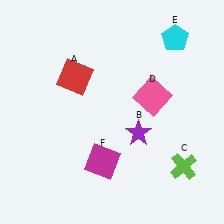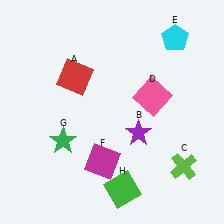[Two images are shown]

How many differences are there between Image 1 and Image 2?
There are 2 differences between the two images.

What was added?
A green star (G), a green square (H) were added in Image 2.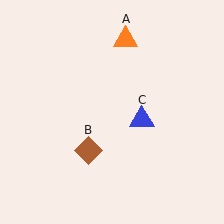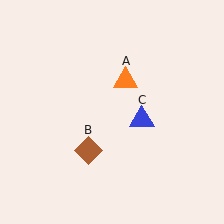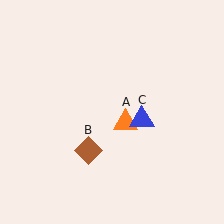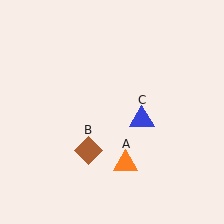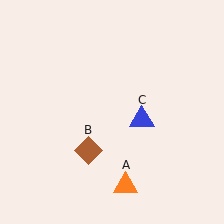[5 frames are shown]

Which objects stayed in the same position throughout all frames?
Brown diamond (object B) and blue triangle (object C) remained stationary.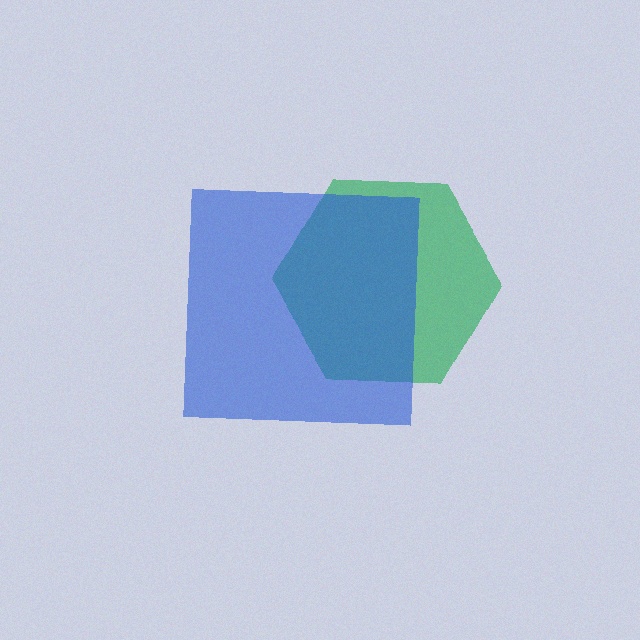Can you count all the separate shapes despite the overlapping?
Yes, there are 2 separate shapes.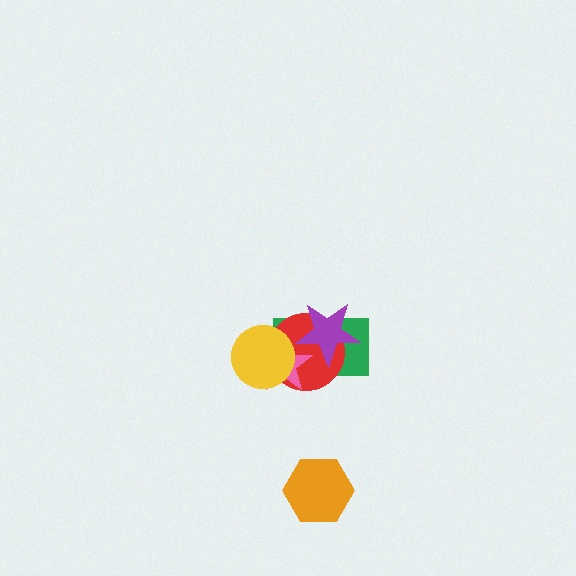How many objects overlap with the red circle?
4 objects overlap with the red circle.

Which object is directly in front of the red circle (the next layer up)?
The pink star is directly in front of the red circle.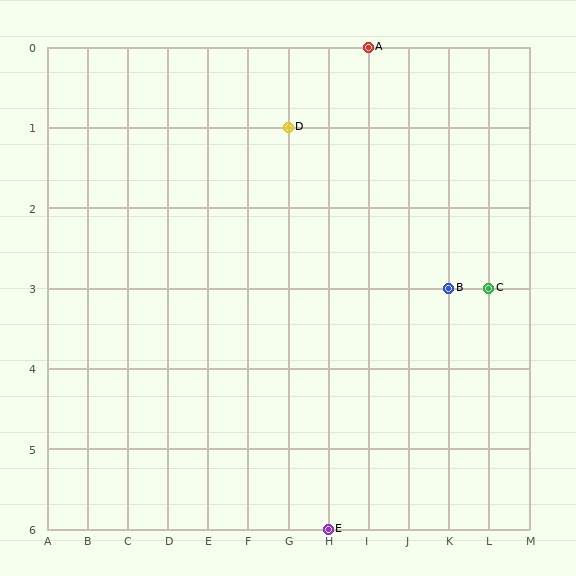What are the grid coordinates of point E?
Point E is at grid coordinates (H, 6).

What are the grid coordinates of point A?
Point A is at grid coordinates (I, 0).